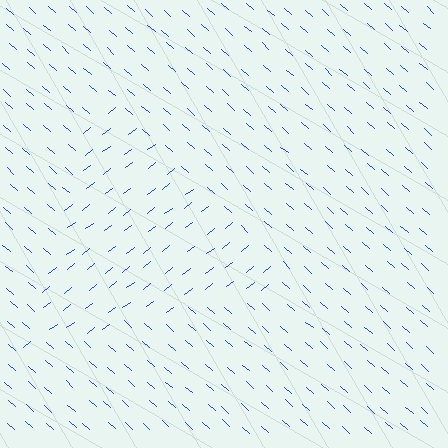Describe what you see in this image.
The image is filled with small blue line segments. A triangle region in the image has lines oriented differently from the surrounding lines, creating a visible texture boundary.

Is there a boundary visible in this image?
Yes, there is a texture boundary formed by a change in line orientation.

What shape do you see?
I see a triangle.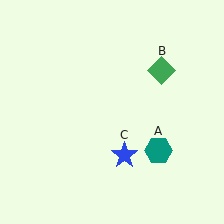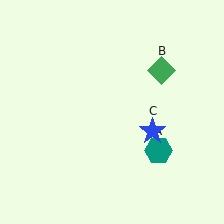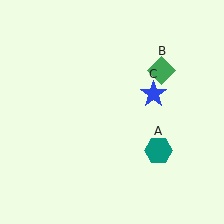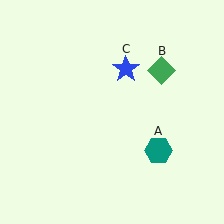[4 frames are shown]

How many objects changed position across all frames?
1 object changed position: blue star (object C).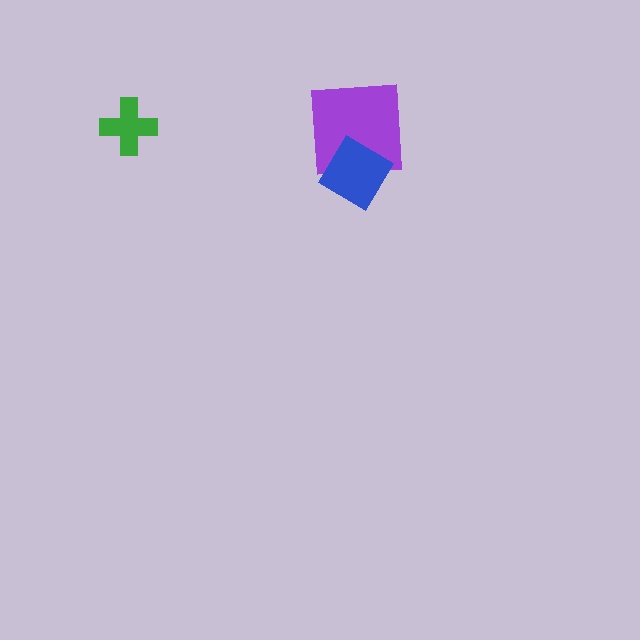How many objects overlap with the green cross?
0 objects overlap with the green cross.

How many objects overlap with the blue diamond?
1 object overlaps with the blue diamond.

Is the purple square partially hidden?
Yes, it is partially covered by another shape.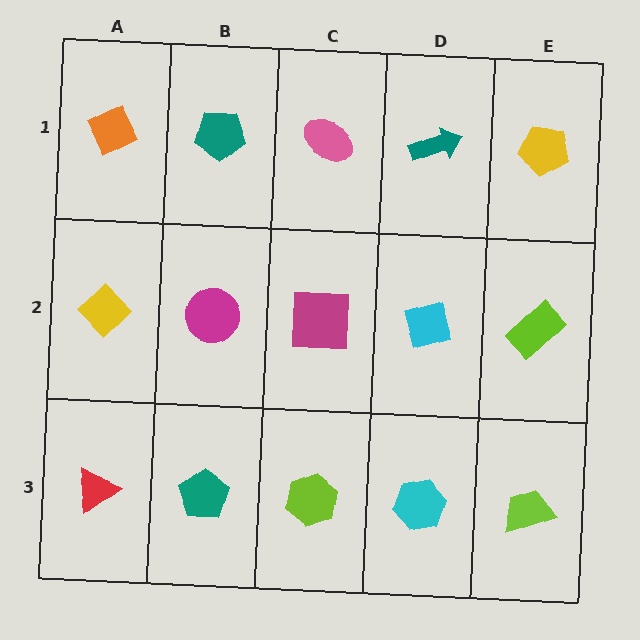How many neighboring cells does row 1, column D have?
3.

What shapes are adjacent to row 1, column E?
A lime rectangle (row 2, column E), a teal arrow (row 1, column D).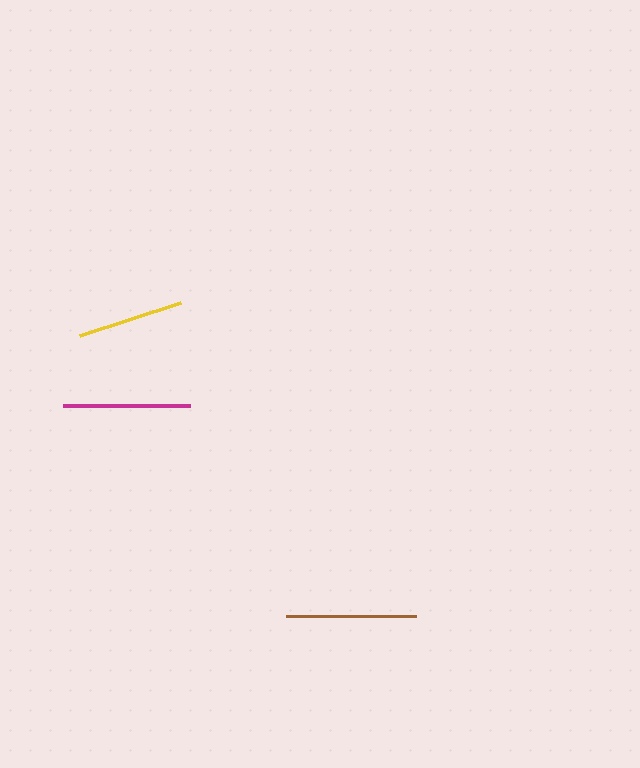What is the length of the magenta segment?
The magenta segment is approximately 127 pixels long.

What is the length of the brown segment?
The brown segment is approximately 130 pixels long.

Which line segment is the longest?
The brown line is the longest at approximately 130 pixels.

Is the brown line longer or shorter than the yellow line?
The brown line is longer than the yellow line.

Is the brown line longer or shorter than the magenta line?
The brown line is longer than the magenta line.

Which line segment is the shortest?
The yellow line is the shortest at approximately 106 pixels.